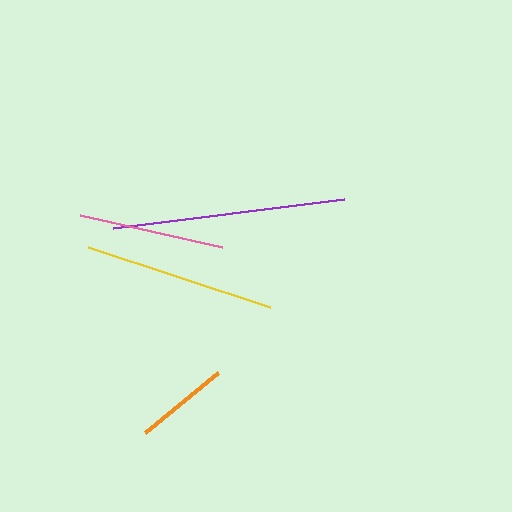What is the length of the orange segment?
The orange segment is approximately 94 pixels long.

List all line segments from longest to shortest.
From longest to shortest: purple, yellow, pink, orange.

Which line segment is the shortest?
The orange line is the shortest at approximately 94 pixels.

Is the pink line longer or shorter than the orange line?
The pink line is longer than the orange line.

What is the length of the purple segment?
The purple segment is approximately 232 pixels long.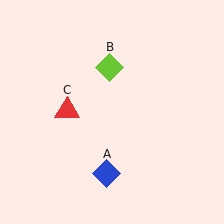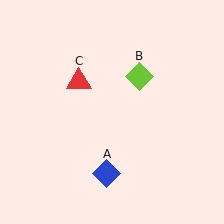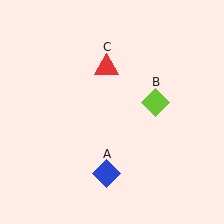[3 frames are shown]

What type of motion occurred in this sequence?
The lime diamond (object B), red triangle (object C) rotated clockwise around the center of the scene.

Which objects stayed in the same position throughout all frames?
Blue diamond (object A) remained stationary.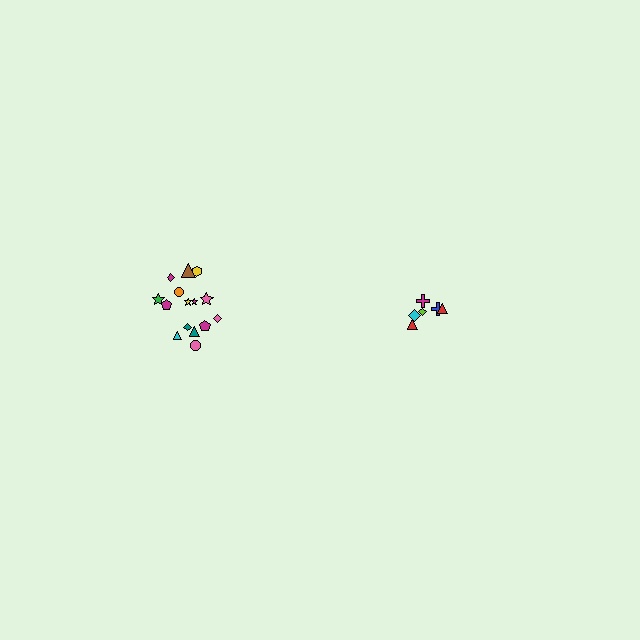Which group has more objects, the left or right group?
The left group.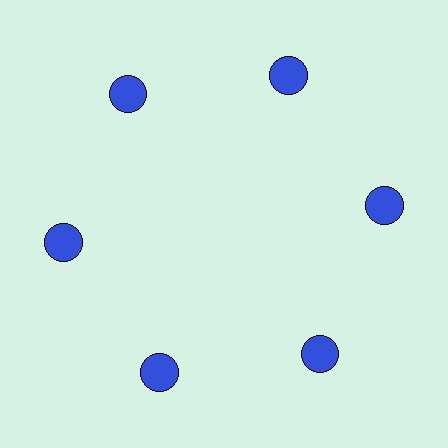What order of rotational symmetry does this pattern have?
This pattern has 6-fold rotational symmetry.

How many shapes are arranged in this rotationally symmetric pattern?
There are 6 shapes, arranged in 6 groups of 1.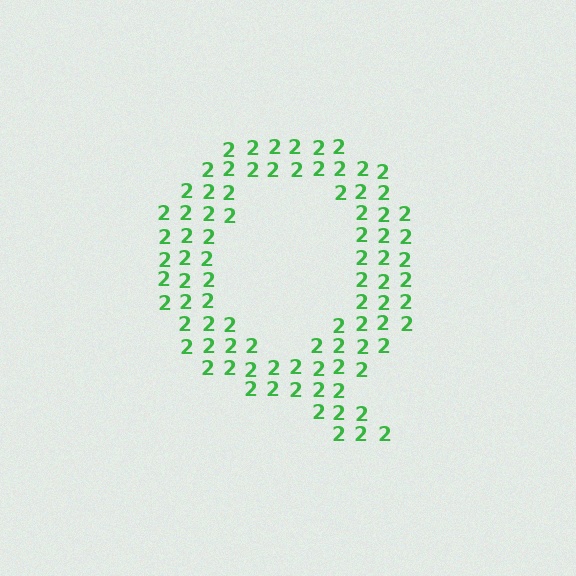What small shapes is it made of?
It is made of small digit 2's.